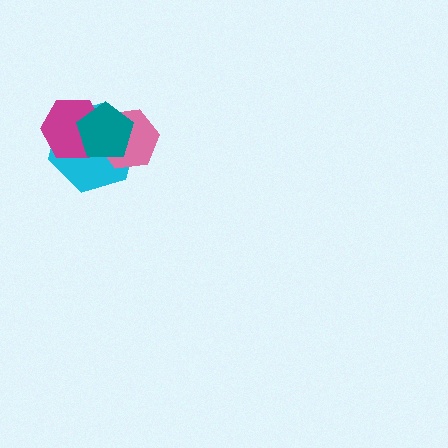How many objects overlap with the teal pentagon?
3 objects overlap with the teal pentagon.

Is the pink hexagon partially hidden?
Yes, it is partially covered by another shape.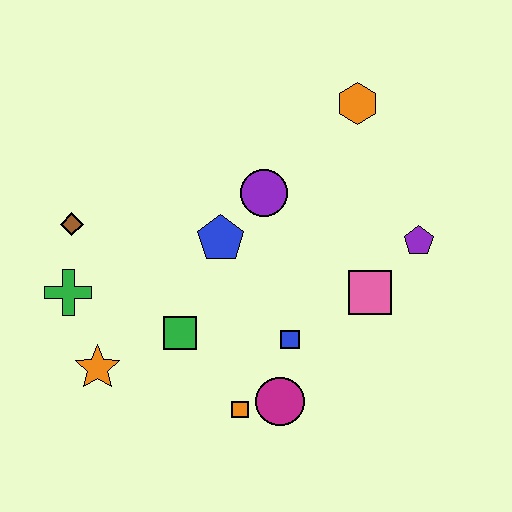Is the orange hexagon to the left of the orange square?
No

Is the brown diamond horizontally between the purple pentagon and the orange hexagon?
No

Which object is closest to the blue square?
The magenta circle is closest to the blue square.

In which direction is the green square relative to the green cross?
The green square is to the right of the green cross.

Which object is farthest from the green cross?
The purple pentagon is farthest from the green cross.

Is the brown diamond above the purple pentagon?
Yes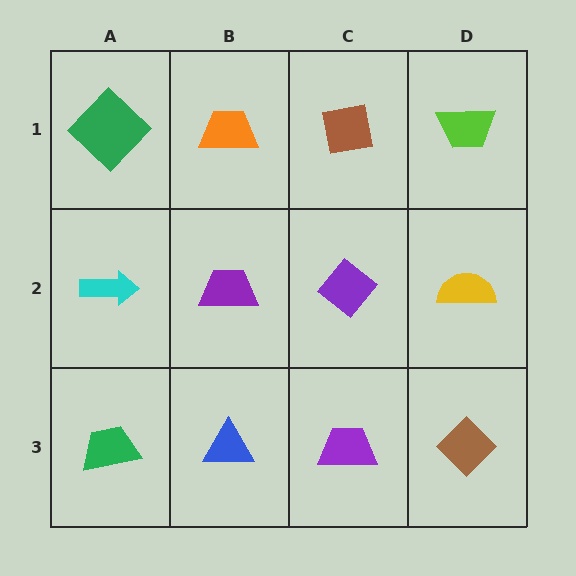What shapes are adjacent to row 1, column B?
A purple trapezoid (row 2, column B), a green diamond (row 1, column A), a brown square (row 1, column C).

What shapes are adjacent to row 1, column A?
A cyan arrow (row 2, column A), an orange trapezoid (row 1, column B).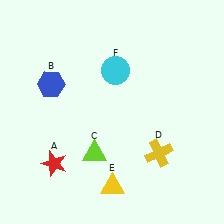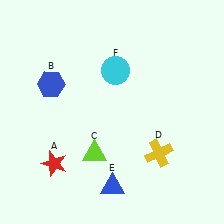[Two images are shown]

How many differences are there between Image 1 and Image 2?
There is 1 difference between the two images.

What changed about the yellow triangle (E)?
In Image 1, E is yellow. In Image 2, it changed to blue.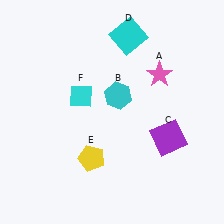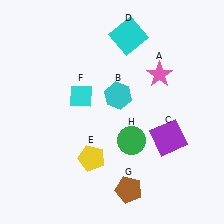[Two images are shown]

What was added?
A brown pentagon (G), a green circle (H) were added in Image 2.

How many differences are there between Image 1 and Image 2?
There are 2 differences between the two images.